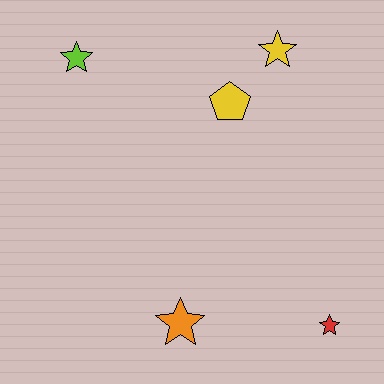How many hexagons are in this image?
There are no hexagons.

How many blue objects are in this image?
There are no blue objects.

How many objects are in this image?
There are 5 objects.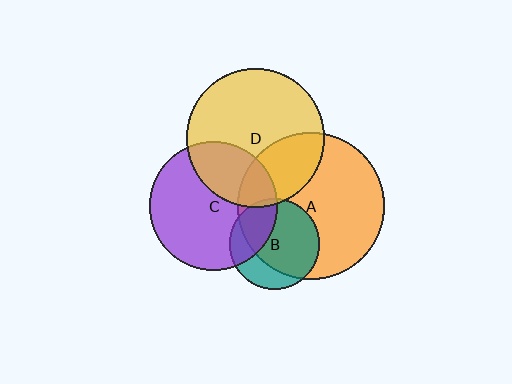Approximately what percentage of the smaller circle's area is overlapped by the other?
Approximately 5%.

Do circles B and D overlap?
Yes.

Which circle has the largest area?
Circle A (orange).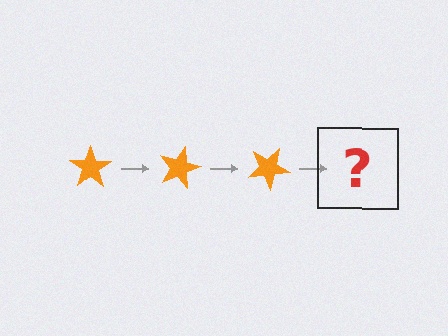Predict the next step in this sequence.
The next step is an orange star rotated 45 degrees.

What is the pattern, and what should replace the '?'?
The pattern is that the star rotates 15 degrees each step. The '?' should be an orange star rotated 45 degrees.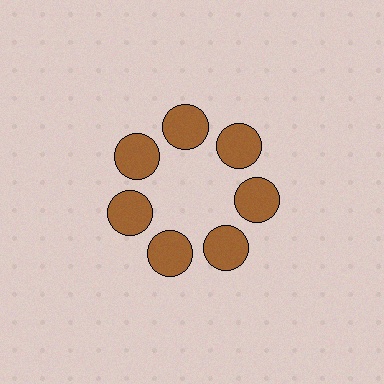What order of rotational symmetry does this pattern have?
This pattern has 7-fold rotational symmetry.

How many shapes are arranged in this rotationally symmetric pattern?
There are 7 shapes, arranged in 7 groups of 1.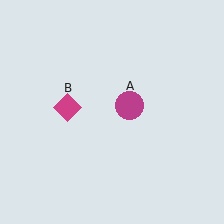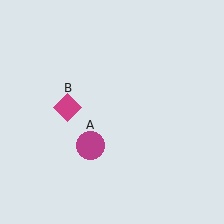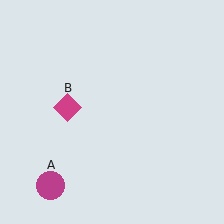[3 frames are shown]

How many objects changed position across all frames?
1 object changed position: magenta circle (object A).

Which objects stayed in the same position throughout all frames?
Magenta diamond (object B) remained stationary.